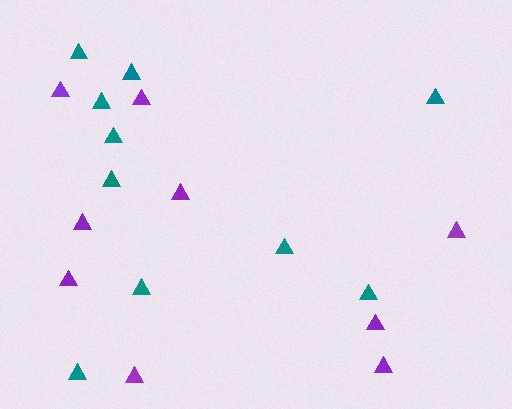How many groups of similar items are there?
There are 2 groups: one group of purple triangles (9) and one group of teal triangles (10).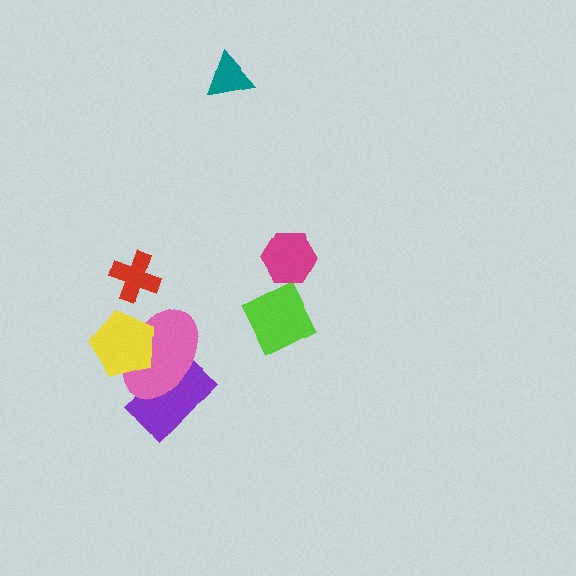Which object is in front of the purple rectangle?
The pink ellipse is in front of the purple rectangle.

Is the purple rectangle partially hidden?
Yes, it is partially covered by another shape.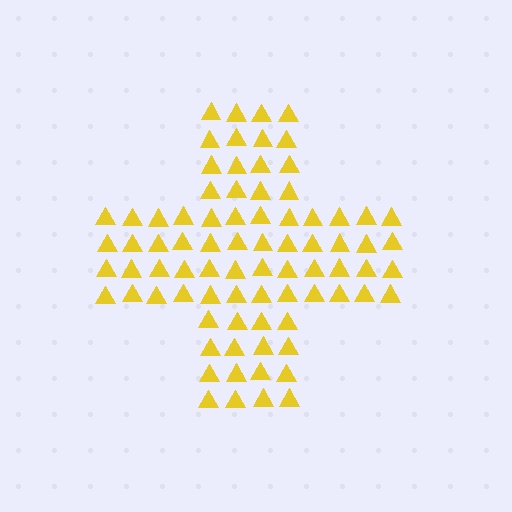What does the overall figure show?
The overall figure shows a cross.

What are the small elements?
The small elements are triangles.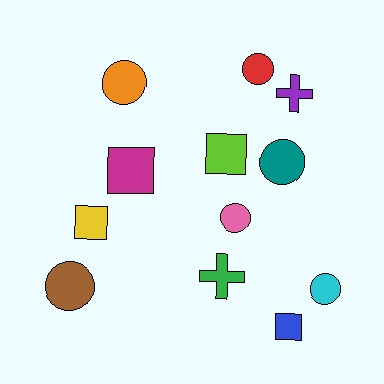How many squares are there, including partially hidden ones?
There are 4 squares.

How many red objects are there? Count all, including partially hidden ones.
There is 1 red object.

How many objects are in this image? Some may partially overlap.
There are 12 objects.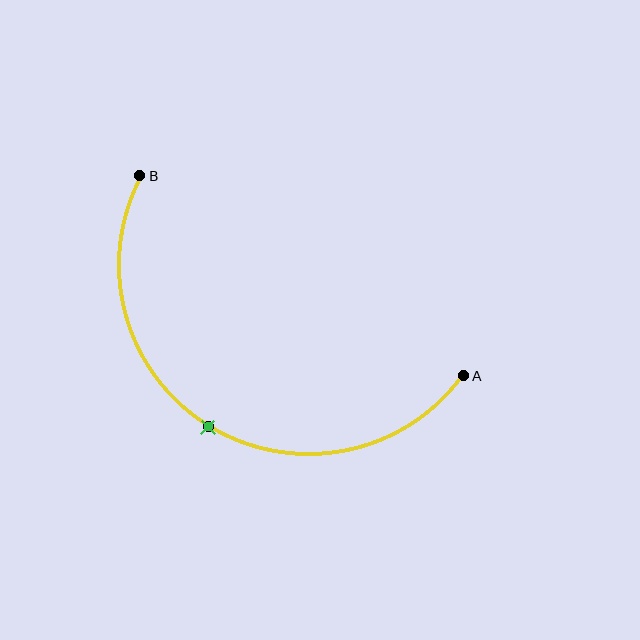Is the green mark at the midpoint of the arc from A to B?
Yes. The green mark lies on the arc at equal arc-length from both A and B — it is the arc midpoint.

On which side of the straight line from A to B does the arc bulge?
The arc bulges below the straight line connecting A and B.